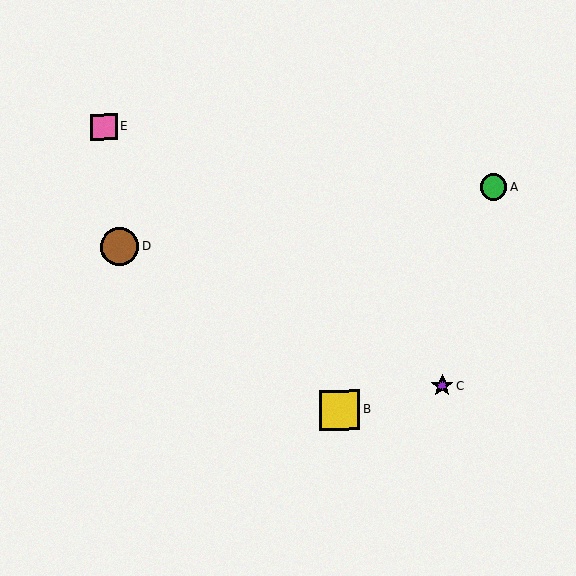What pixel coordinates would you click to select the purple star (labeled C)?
Click at (442, 385) to select the purple star C.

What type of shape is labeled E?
Shape E is a pink square.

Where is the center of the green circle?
The center of the green circle is at (494, 187).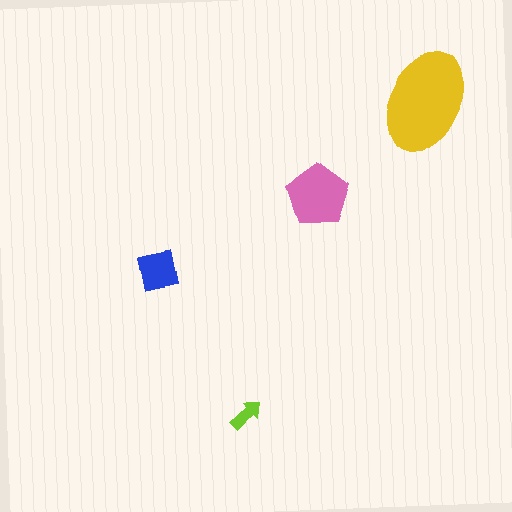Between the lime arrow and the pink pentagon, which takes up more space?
The pink pentagon.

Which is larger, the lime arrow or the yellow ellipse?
The yellow ellipse.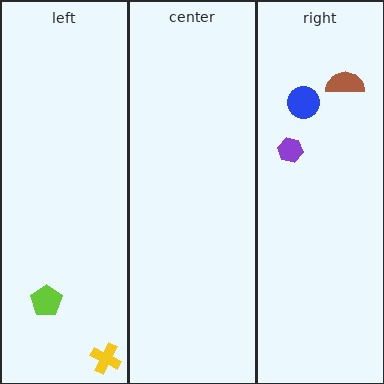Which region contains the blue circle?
The right region.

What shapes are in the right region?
The purple hexagon, the brown semicircle, the blue circle.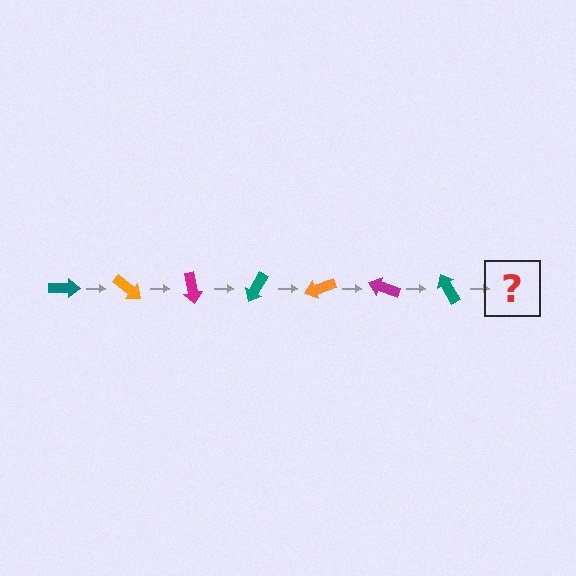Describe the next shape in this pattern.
It should be an orange arrow, rotated 280 degrees from the start.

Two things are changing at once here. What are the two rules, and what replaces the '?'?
The two rules are that it rotates 40 degrees each step and the color cycles through teal, orange, and magenta. The '?' should be an orange arrow, rotated 280 degrees from the start.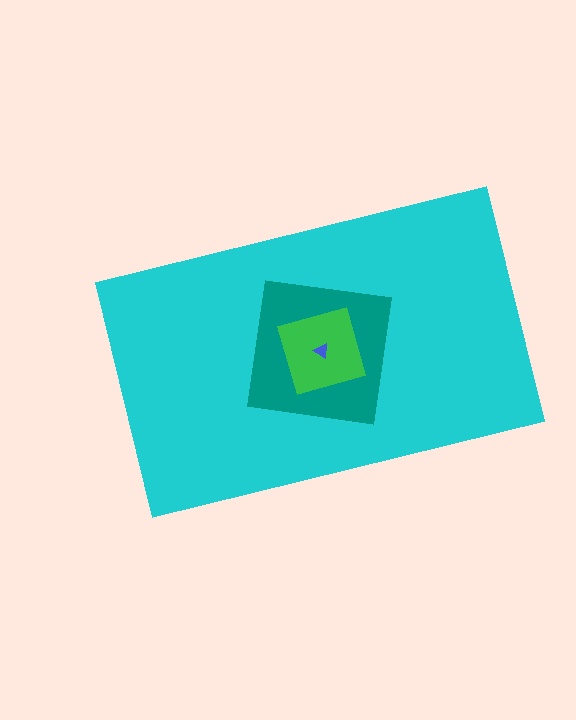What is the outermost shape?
The cyan rectangle.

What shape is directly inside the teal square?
The green square.